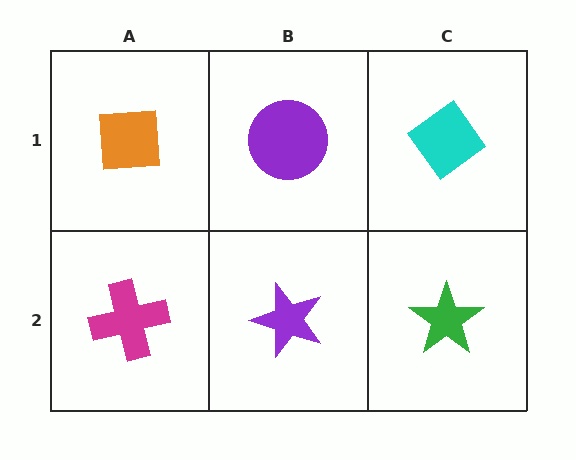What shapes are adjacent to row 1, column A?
A magenta cross (row 2, column A), a purple circle (row 1, column B).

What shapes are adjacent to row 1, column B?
A purple star (row 2, column B), an orange square (row 1, column A), a cyan diamond (row 1, column C).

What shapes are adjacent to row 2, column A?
An orange square (row 1, column A), a purple star (row 2, column B).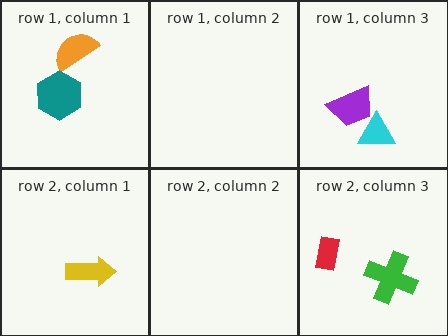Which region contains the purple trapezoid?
The row 1, column 3 region.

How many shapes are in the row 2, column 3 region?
2.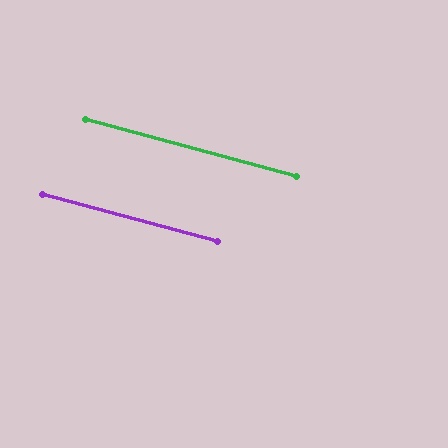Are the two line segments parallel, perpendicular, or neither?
Parallel — their directions differ by only 0.1°.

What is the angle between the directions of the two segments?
Approximately 0 degrees.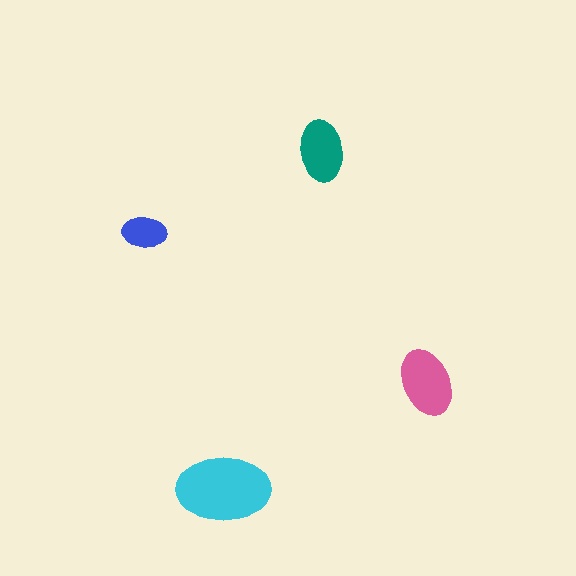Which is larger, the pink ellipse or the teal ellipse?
The pink one.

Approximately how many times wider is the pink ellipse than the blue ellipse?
About 1.5 times wider.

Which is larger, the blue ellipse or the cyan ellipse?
The cyan one.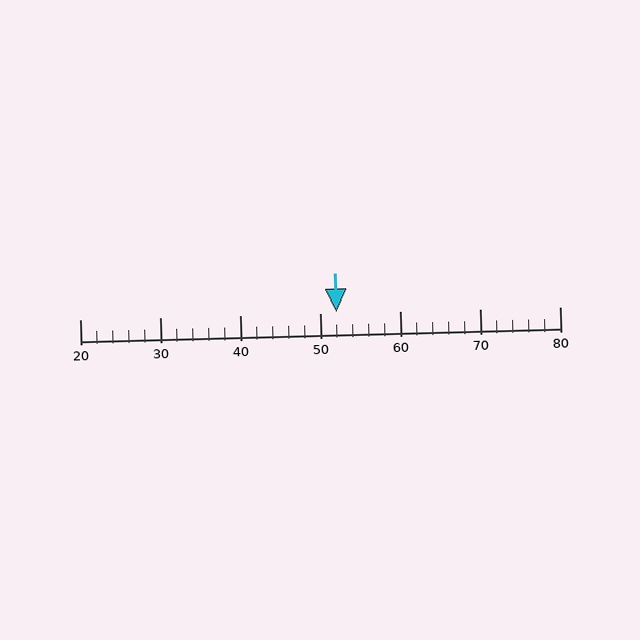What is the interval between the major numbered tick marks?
The major tick marks are spaced 10 units apart.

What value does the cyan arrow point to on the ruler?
The cyan arrow points to approximately 52.